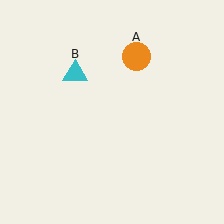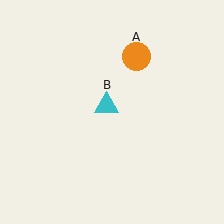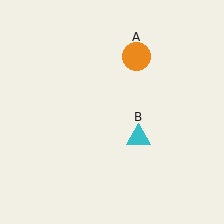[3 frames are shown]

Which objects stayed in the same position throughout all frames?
Orange circle (object A) remained stationary.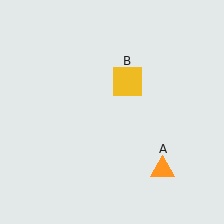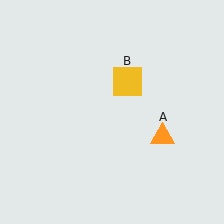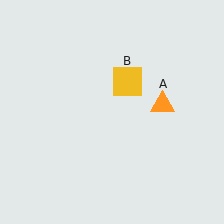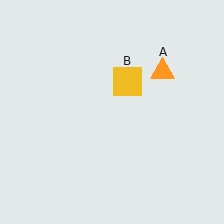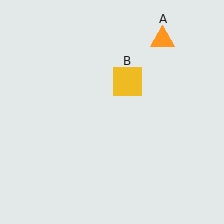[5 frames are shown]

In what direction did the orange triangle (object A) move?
The orange triangle (object A) moved up.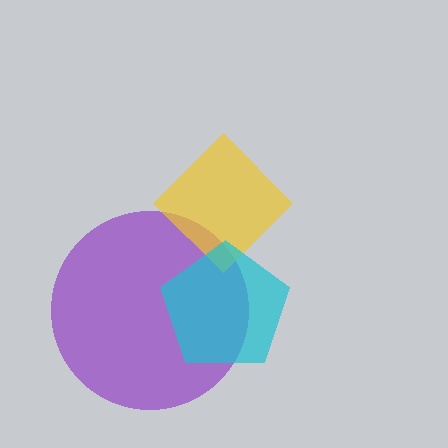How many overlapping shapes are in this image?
There are 3 overlapping shapes in the image.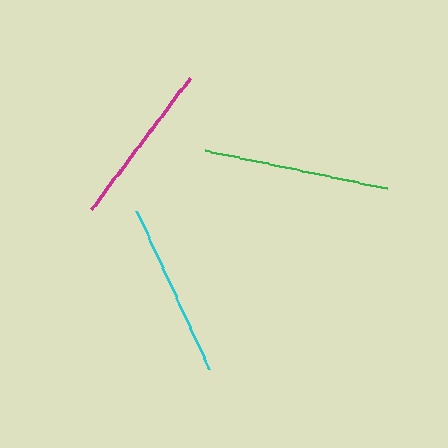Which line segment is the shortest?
The magenta line is the shortest at approximately 163 pixels.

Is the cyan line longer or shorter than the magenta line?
The cyan line is longer than the magenta line.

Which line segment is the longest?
The green line is the longest at approximately 186 pixels.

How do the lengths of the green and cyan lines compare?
The green and cyan lines are approximately the same length.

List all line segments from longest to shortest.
From longest to shortest: green, cyan, magenta.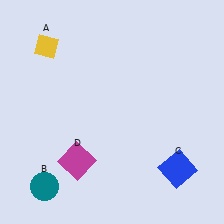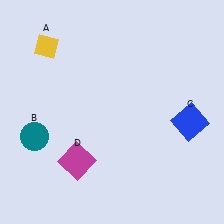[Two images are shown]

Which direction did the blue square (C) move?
The blue square (C) moved up.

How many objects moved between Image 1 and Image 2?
2 objects moved between the two images.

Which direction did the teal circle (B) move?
The teal circle (B) moved up.